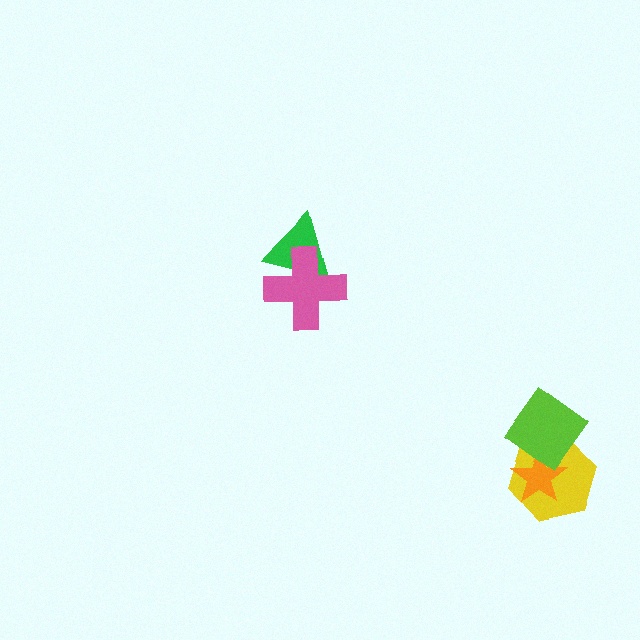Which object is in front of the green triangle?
The pink cross is in front of the green triangle.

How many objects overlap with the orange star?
2 objects overlap with the orange star.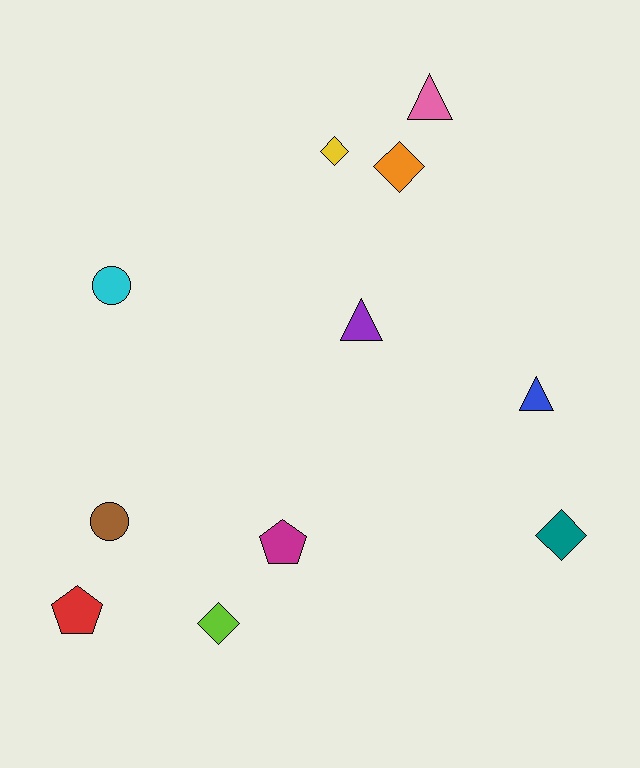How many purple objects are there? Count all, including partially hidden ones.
There is 1 purple object.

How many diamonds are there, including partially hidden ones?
There are 4 diamonds.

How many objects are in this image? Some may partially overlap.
There are 11 objects.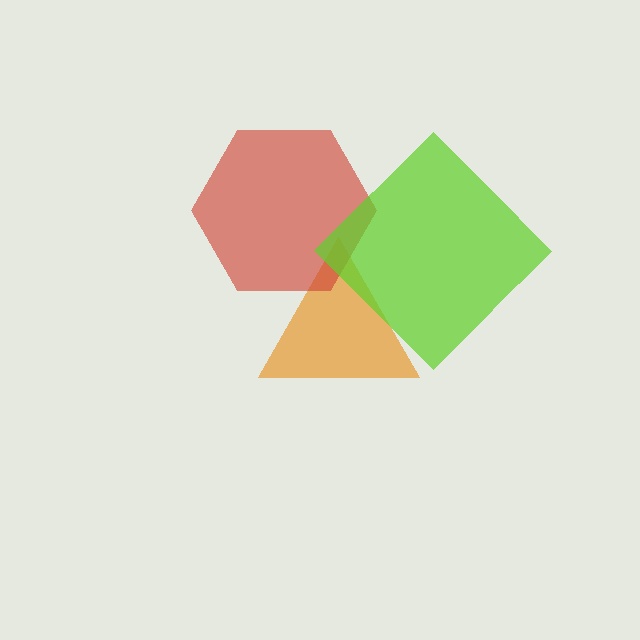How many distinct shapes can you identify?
There are 3 distinct shapes: an orange triangle, a red hexagon, a lime diamond.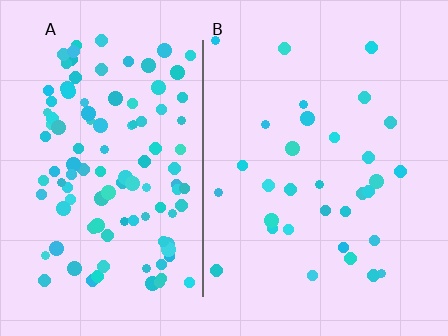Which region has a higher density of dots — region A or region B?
A (the left).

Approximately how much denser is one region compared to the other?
Approximately 3.5× — region A over region B.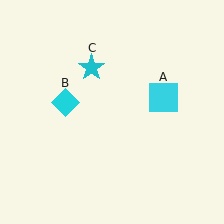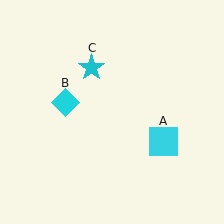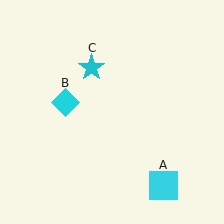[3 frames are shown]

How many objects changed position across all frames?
1 object changed position: cyan square (object A).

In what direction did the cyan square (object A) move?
The cyan square (object A) moved down.